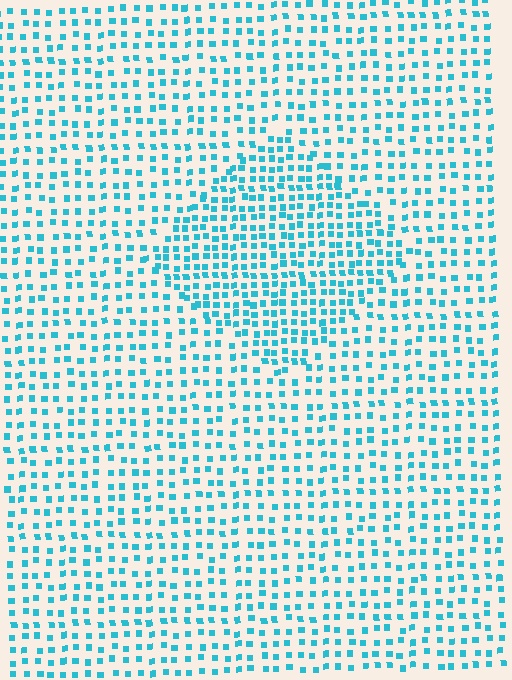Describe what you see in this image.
The image contains small cyan elements arranged at two different densities. A diamond-shaped region is visible where the elements are more densely packed than the surrounding area.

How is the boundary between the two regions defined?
The boundary is defined by a change in element density (approximately 1.7x ratio). All elements are the same color, size, and shape.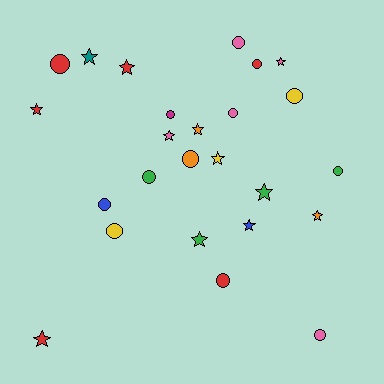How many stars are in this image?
There are 12 stars.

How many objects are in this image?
There are 25 objects.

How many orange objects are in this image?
There are 3 orange objects.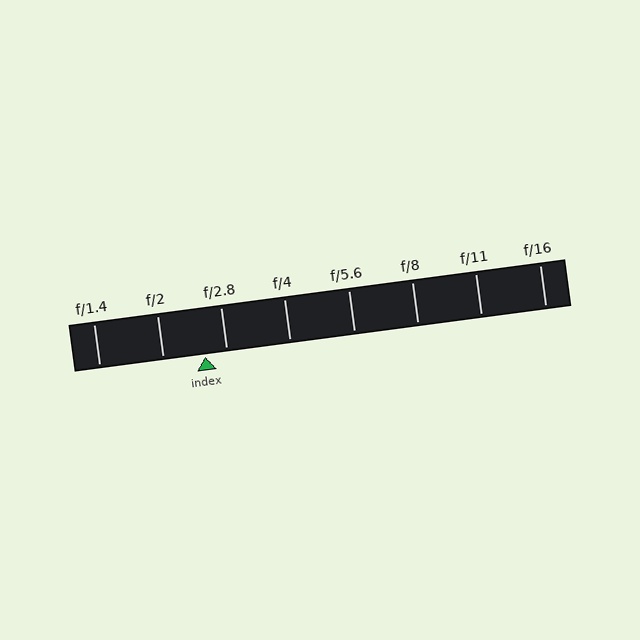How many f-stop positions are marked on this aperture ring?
There are 8 f-stop positions marked.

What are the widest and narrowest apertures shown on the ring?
The widest aperture shown is f/1.4 and the narrowest is f/16.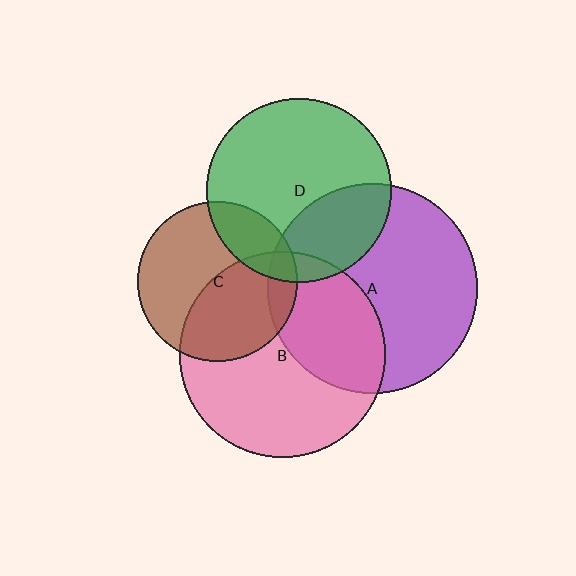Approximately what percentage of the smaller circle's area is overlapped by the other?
Approximately 20%.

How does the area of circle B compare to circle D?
Approximately 1.2 times.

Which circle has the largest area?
Circle A (purple).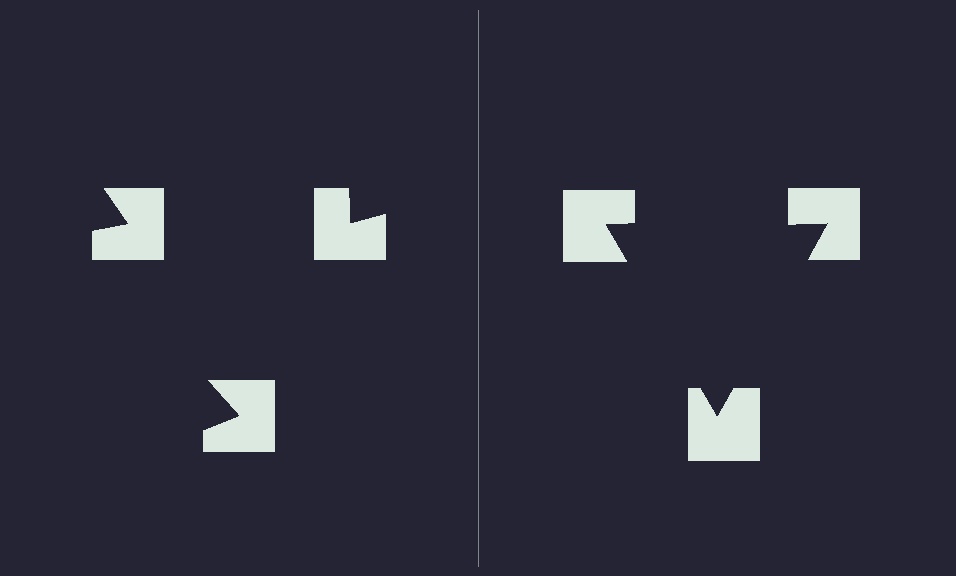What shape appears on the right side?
An illusory triangle.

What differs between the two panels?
The notched squares are positioned identically on both sides; only the wedge orientations differ. On the right they align to a triangle; on the left they are misaligned.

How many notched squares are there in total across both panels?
6 — 3 on each side.